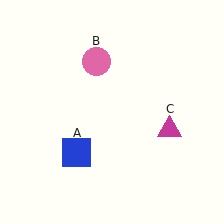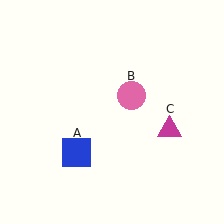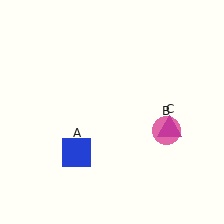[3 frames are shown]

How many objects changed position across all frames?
1 object changed position: pink circle (object B).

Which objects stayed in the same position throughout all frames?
Blue square (object A) and magenta triangle (object C) remained stationary.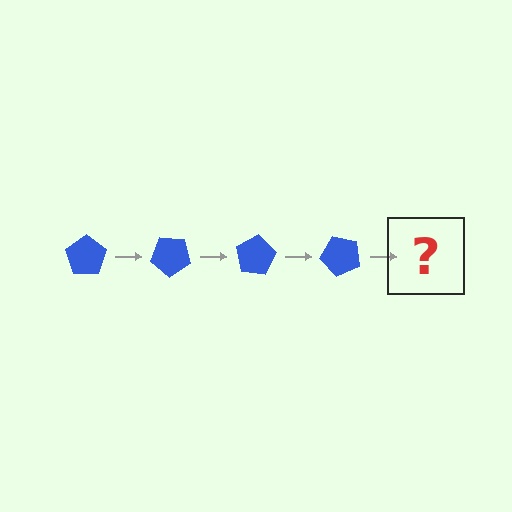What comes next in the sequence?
The next element should be a blue pentagon rotated 160 degrees.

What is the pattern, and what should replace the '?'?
The pattern is that the pentagon rotates 40 degrees each step. The '?' should be a blue pentagon rotated 160 degrees.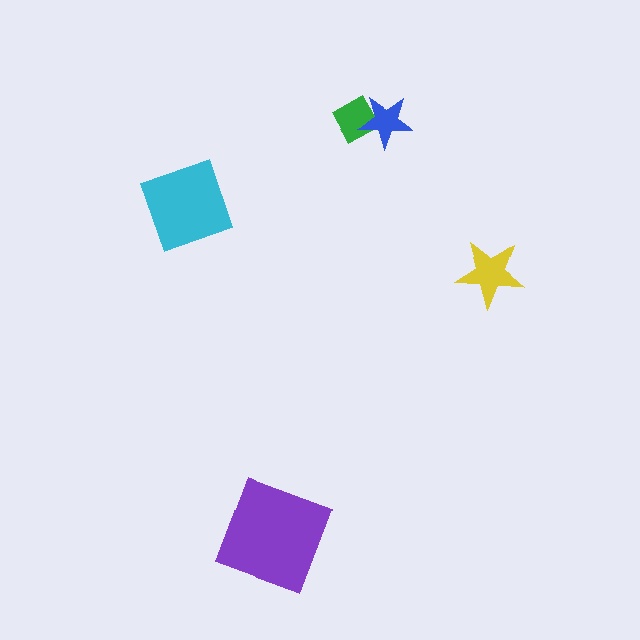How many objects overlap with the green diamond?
1 object overlaps with the green diamond.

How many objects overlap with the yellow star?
0 objects overlap with the yellow star.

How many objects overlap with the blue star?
1 object overlaps with the blue star.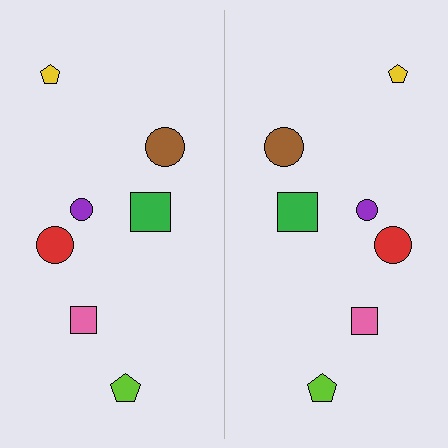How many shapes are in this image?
There are 14 shapes in this image.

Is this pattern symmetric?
Yes, this pattern has bilateral (reflection) symmetry.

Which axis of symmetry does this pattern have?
The pattern has a vertical axis of symmetry running through the center of the image.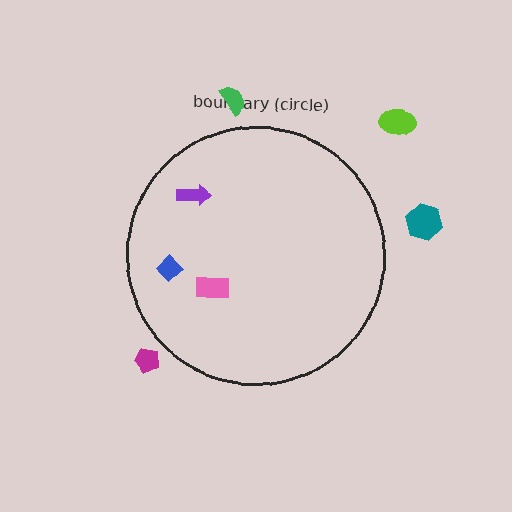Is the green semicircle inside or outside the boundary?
Outside.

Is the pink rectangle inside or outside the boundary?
Inside.